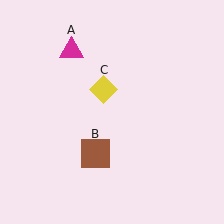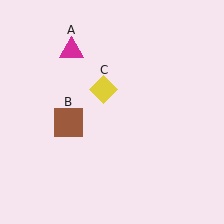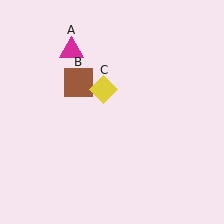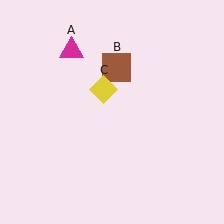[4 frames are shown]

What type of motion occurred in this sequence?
The brown square (object B) rotated clockwise around the center of the scene.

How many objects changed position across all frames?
1 object changed position: brown square (object B).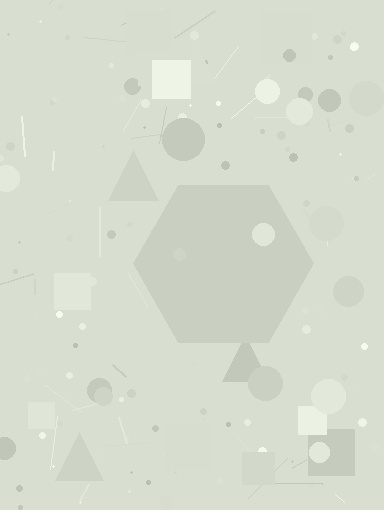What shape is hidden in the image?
A hexagon is hidden in the image.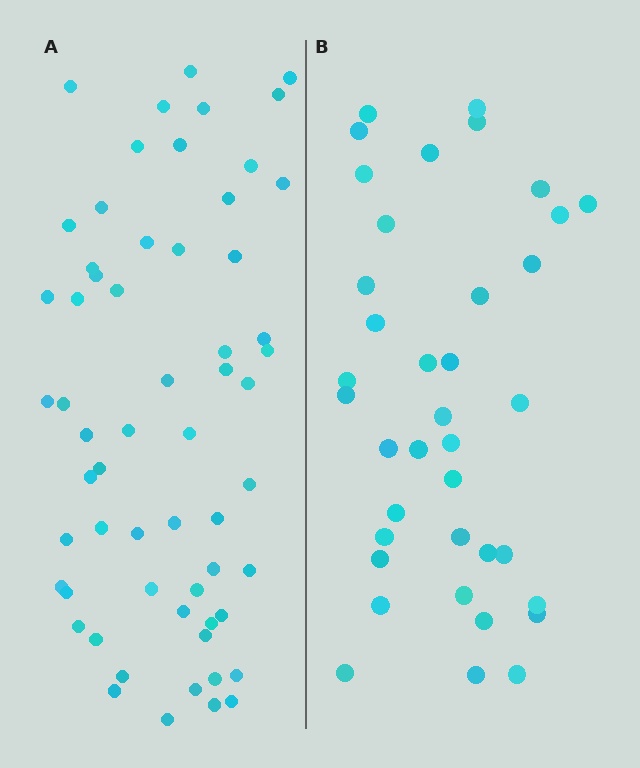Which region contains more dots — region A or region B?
Region A (the left region) has more dots.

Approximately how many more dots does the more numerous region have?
Region A has approximately 20 more dots than region B.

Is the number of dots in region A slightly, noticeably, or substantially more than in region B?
Region A has substantially more. The ratio is roughly 1.6 to 1.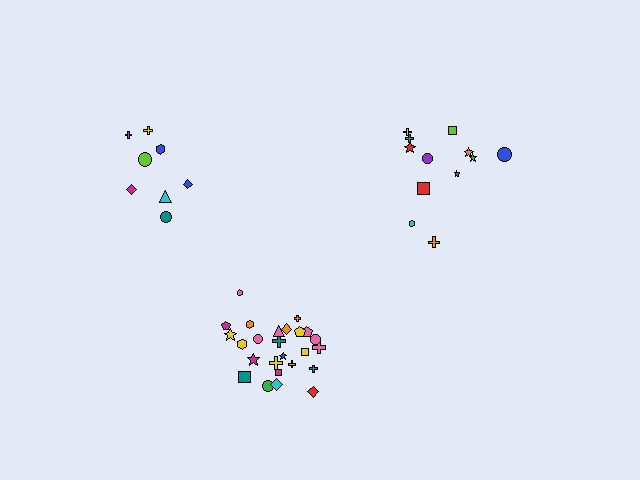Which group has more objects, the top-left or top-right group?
The top-right group.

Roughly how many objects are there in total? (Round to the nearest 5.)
Roughly 45 objects in total.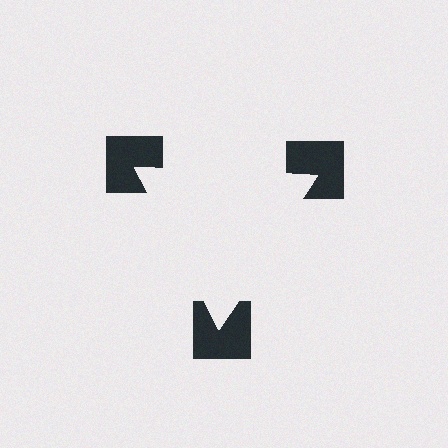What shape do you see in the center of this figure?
An illusory triangle — its edges are inferred from the aligned wedge cuts in the notched squares, not physically drawn.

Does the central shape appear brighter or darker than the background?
It typically appears slightly brighter than the background, even though no actual brightness change is drawn.